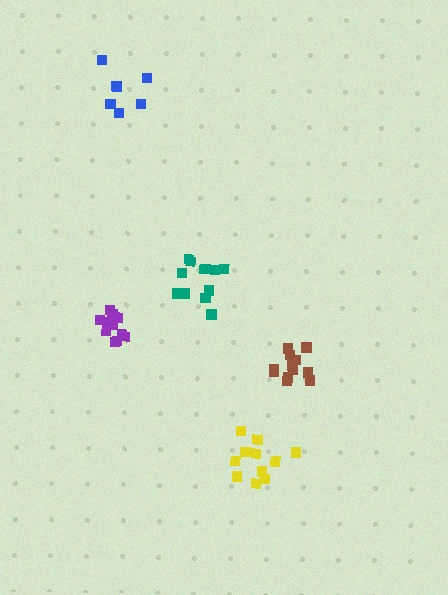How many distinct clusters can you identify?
There are 5 distinct clusters.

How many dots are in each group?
Group 1: 12 dots, Group 2: 13 dots, Group 3: 7 dots, Group 4: 11 dots, Group 5: 11 dots (54 total).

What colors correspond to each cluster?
The clusters are colored: brown, purple, blue, teal, yellow.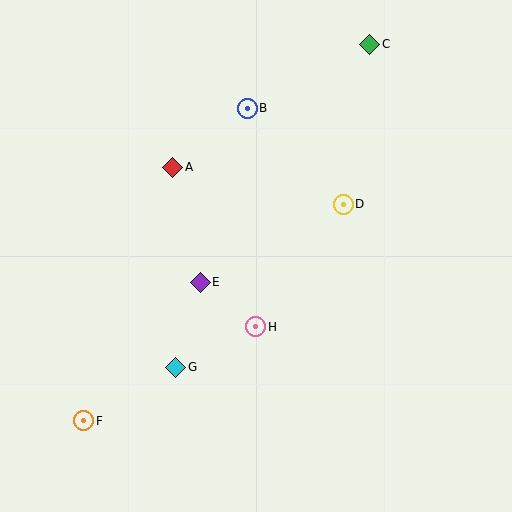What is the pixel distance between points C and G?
The distance between C and G is 377 pixels.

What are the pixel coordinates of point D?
Point D is at (343, 205).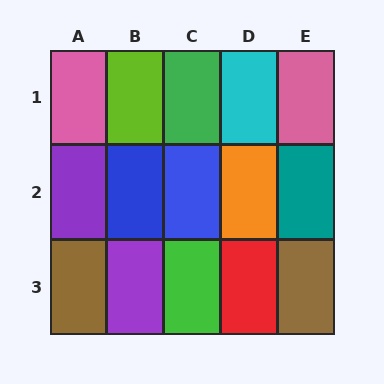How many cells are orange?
1 cell is orange.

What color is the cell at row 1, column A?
Pink.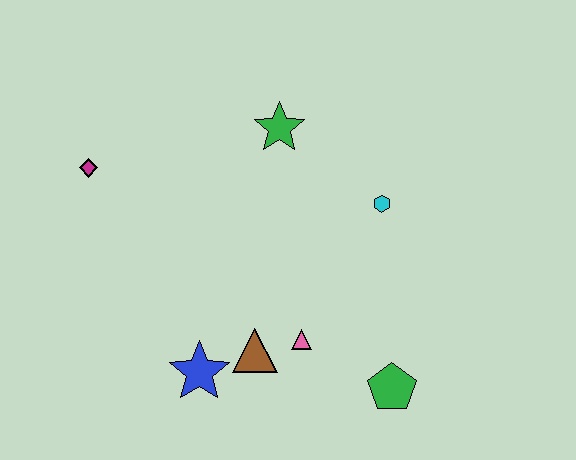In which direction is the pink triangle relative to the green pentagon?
The pink triangle is to the left of the green pentagon.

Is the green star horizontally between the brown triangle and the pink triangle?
Yes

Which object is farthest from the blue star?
The green star is farthest from the blue star.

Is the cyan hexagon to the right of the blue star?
Yes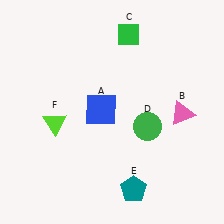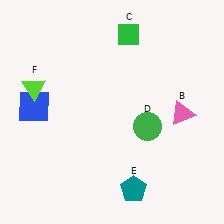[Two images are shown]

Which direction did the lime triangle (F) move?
The lime triangle (F) moved up.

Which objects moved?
The objects that moved are: the blue square (A), the lime triangle (F).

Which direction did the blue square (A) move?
The blue square (A) moved left.